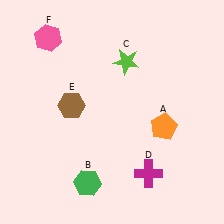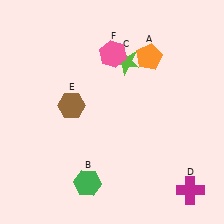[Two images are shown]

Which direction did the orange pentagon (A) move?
The orange pentagon (A) moved up.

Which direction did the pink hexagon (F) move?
The pink hexagon (F) moved right.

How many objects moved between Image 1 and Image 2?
3 objects moved between the two images.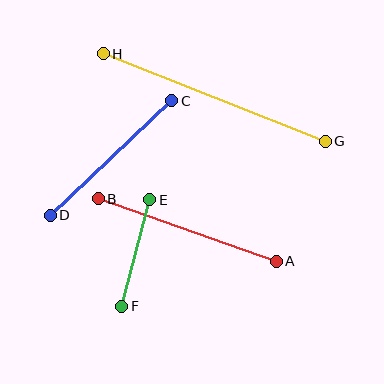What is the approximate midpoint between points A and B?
The midpoint is at approximately (187, 230) pixels.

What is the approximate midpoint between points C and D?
The midpoint is at approximately (111, 158) pixels.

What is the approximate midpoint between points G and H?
The midpoint is at approximately (214, 97) pixels.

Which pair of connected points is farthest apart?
Points G and H are farthest apart.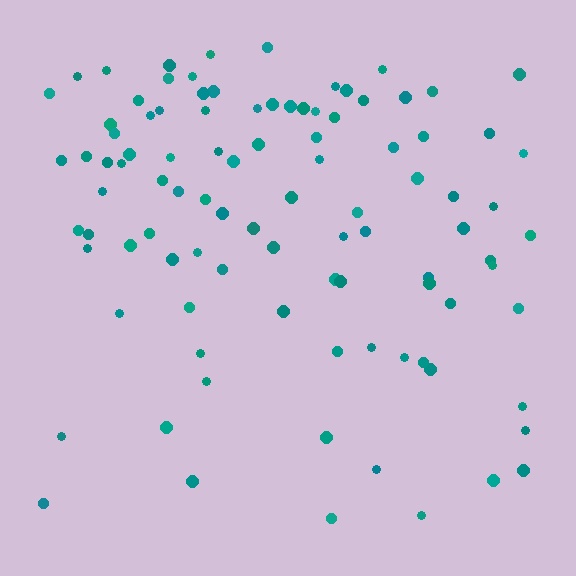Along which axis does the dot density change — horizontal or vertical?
Vertical.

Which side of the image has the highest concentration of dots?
The top.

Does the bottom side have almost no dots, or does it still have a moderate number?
Still a moderate number, just noticeably fewer than the top.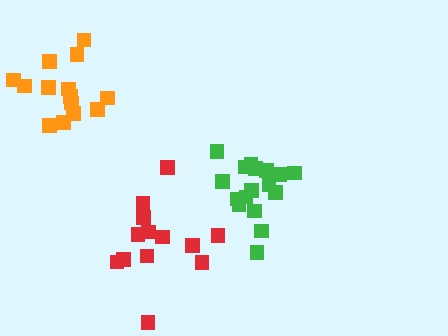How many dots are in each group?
Group 1: 13 dots, Group 2: 14 dots, Group 3: 17 dots (44 total).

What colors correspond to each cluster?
The clusters are colored: red, orange, green.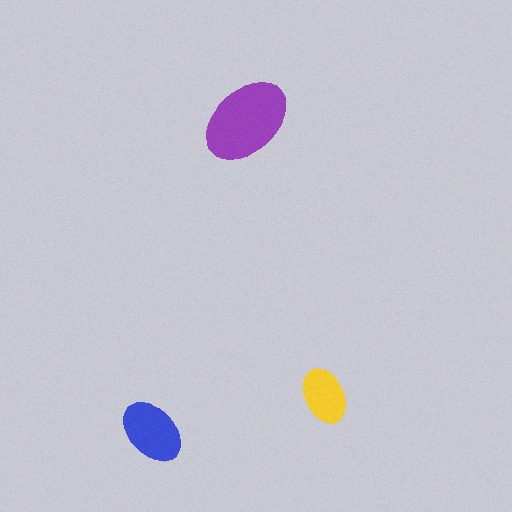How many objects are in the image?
There are 3 objects in the image.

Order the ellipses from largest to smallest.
the purple one, the blue one, the yellow one.